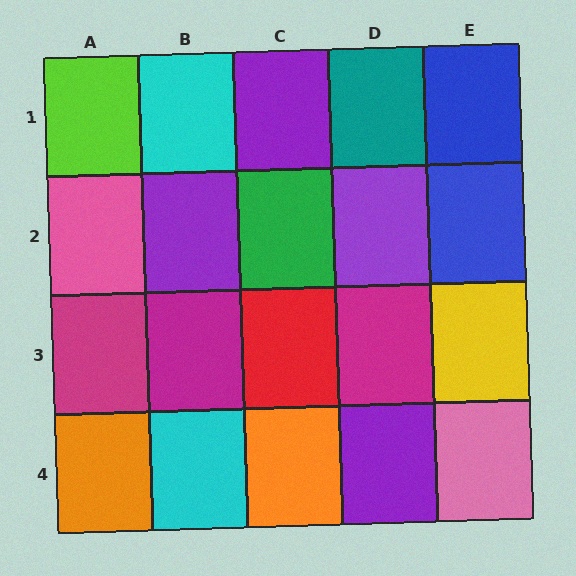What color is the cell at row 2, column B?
Purple.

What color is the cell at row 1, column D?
Teal.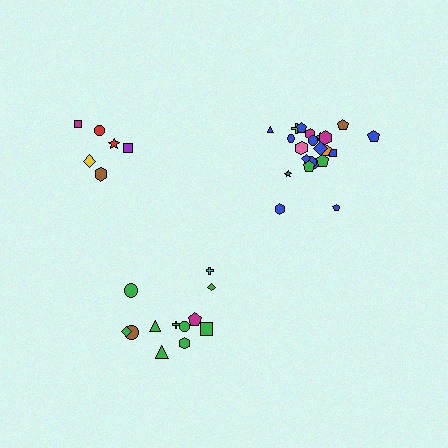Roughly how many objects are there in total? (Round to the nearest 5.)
Roughly 40 objects in total.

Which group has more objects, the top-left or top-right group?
The top-right group.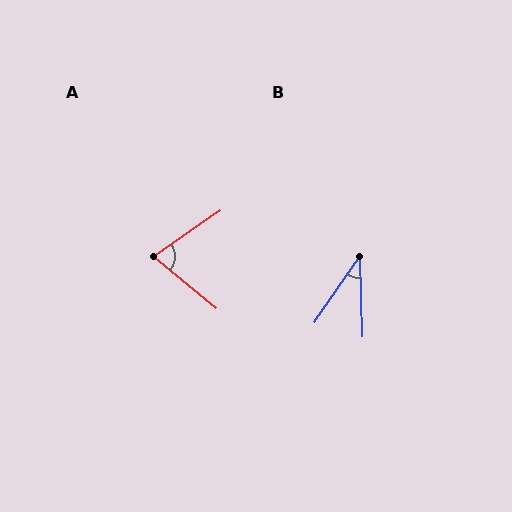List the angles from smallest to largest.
B (37°), A (74°).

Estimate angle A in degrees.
Approximately 74 degrees.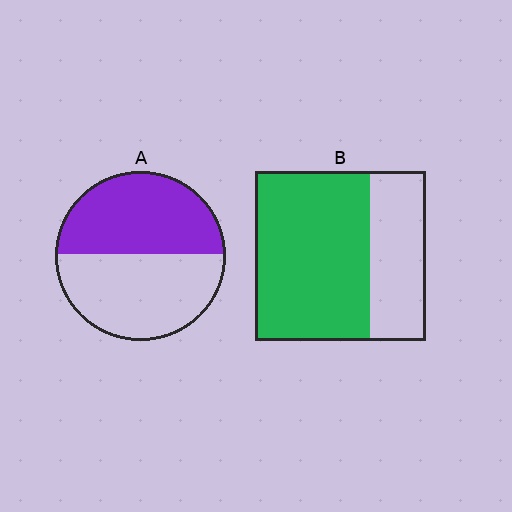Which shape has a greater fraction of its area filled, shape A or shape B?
Shape B.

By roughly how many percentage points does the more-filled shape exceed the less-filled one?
By roughly 20 percentage points (B over A).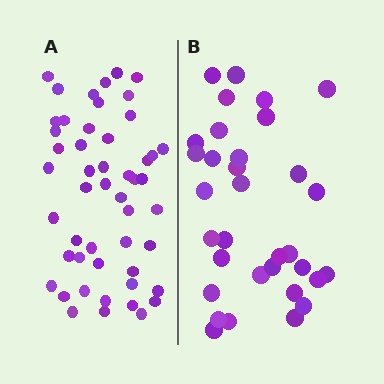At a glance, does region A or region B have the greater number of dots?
Region A (the left region) has more dots.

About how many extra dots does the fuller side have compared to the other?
Region A has approximately 15 more dots than region B.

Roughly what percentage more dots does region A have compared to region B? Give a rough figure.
About 50% more.